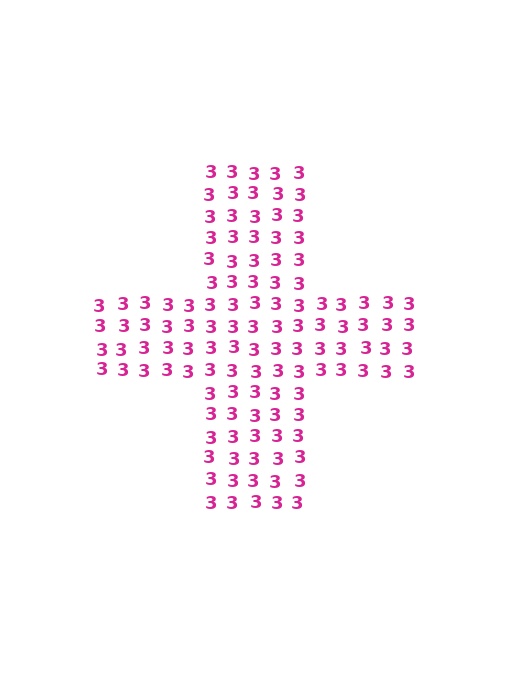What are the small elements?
The small elements are digit 3's.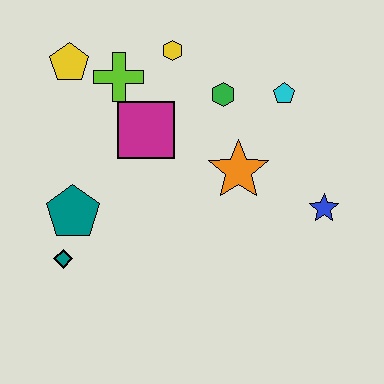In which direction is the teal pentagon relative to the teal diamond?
The teal pentagon is above the teal diamond.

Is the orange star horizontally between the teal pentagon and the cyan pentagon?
Yes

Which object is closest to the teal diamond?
The teal pentagon is closest to the teal diamond.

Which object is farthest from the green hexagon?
The teal diamond is farthest from the green hexagon.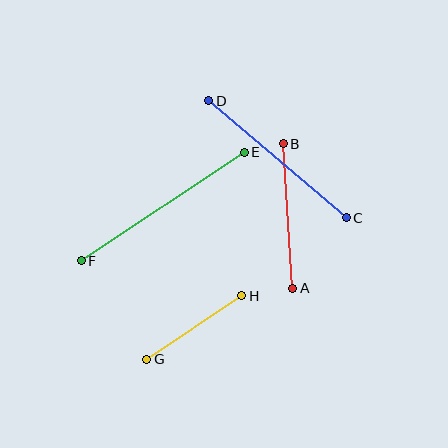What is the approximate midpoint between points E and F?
The midpoint is at approximately (163, 207) pixels.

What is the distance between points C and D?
The distance is approximately 181 pixels.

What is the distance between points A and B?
The distance is approximately 145 pixels.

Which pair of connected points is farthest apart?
Points E and F are farthest apart.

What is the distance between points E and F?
The distance is approximately 196 pixels.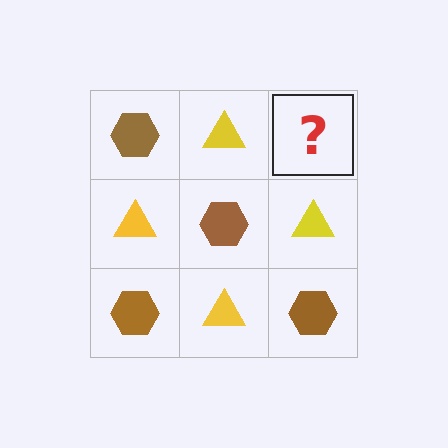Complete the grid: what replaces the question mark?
The question mark should be replaced with a brown hexagon.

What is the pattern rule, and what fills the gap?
The rule is that it alternates brown hexagon and yellow triangle in a checkerboard pattern. The gap should be filled with a brown hexagon.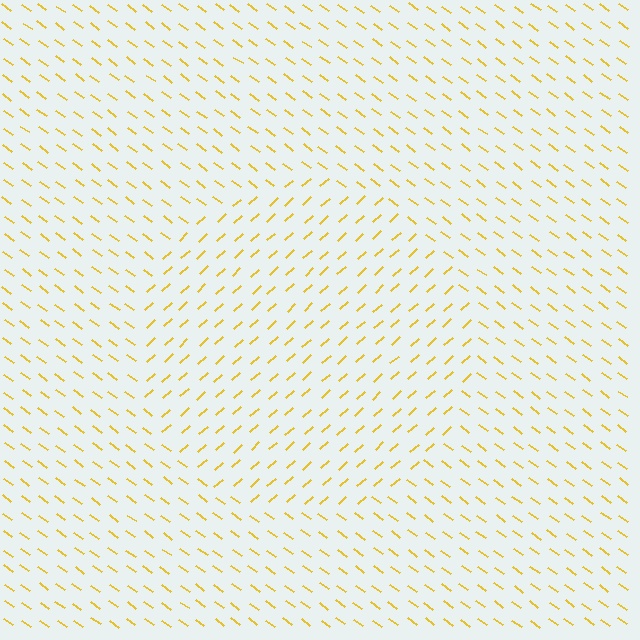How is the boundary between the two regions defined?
The boundary is defined purely by a change in line orientation (approximately 77 degrees difference). All lines are the same color and thickness.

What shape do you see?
I see a circle.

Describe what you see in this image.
The image is filled with small yellow line segments. A circle region in the image has lines oriented differently from the surrounding lines, creating a visible texture boundary.